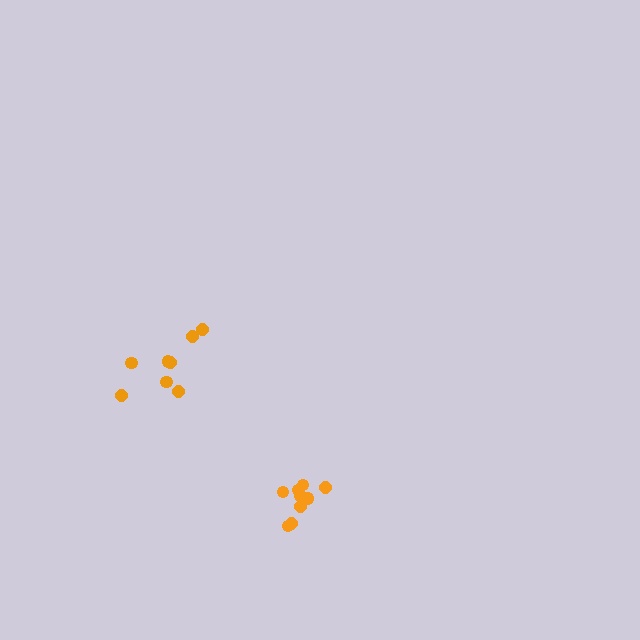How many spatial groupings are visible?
There are 2 spatial groupings.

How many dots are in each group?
Group 1: 8 dots, Group 2: 9 dots (17 total).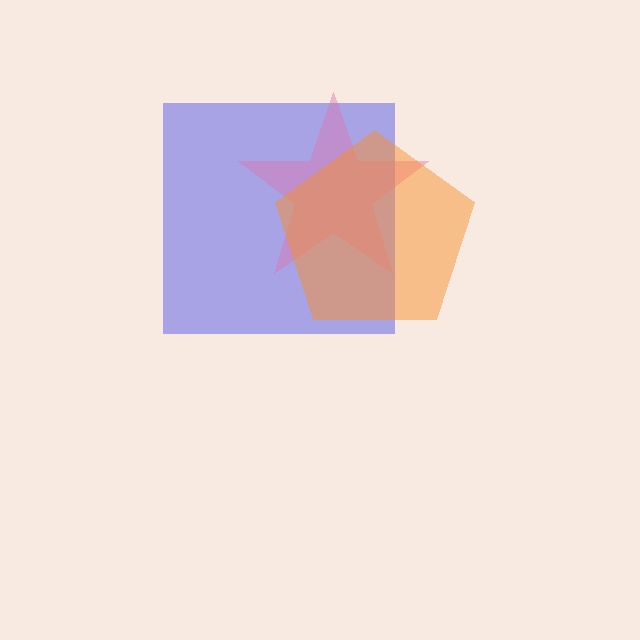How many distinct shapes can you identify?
There are 3 distinct shapes: a blue square, a pink star, an orange pentagon.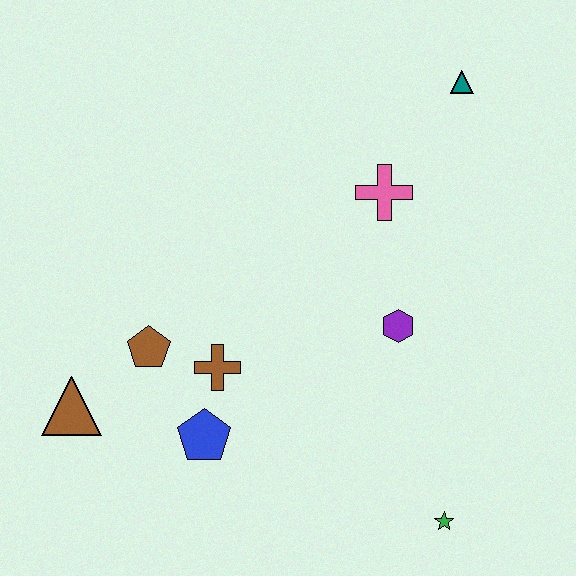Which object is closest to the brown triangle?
The brown pentagon is closest to the brown triangle.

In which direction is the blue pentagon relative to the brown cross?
The blue pentagon is below the brown cross.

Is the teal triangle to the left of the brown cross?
No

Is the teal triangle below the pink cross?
No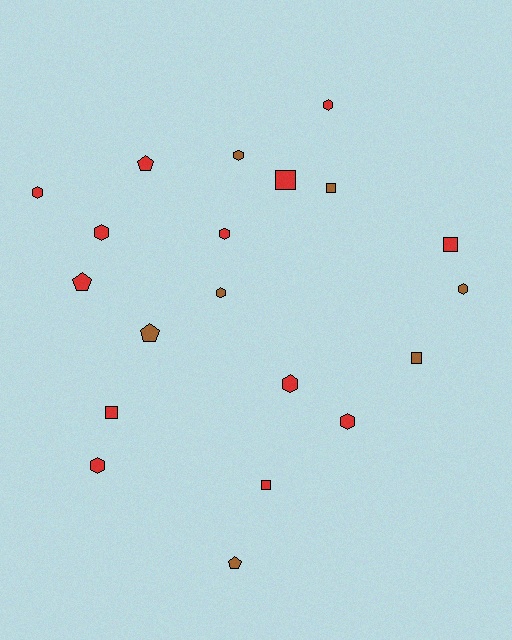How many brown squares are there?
There are 2 brown squares.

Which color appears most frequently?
Red, with 13 objects.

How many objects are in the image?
There are 20 objects.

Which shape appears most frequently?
Hexagon, with 10 objects.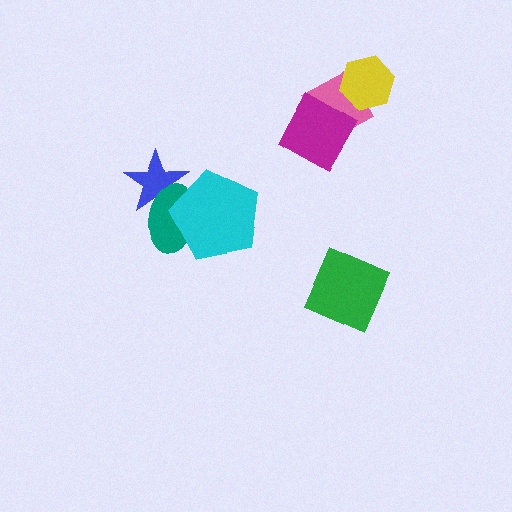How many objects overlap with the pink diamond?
2 objects overlap with the pink diamond.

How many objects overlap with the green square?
0 objects overlap with the green square.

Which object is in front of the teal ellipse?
The cyan pentagon is in front of the teal ellipse.